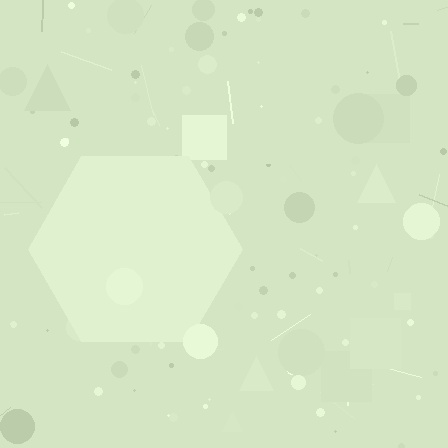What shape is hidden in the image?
A hexagon is hidden in the image.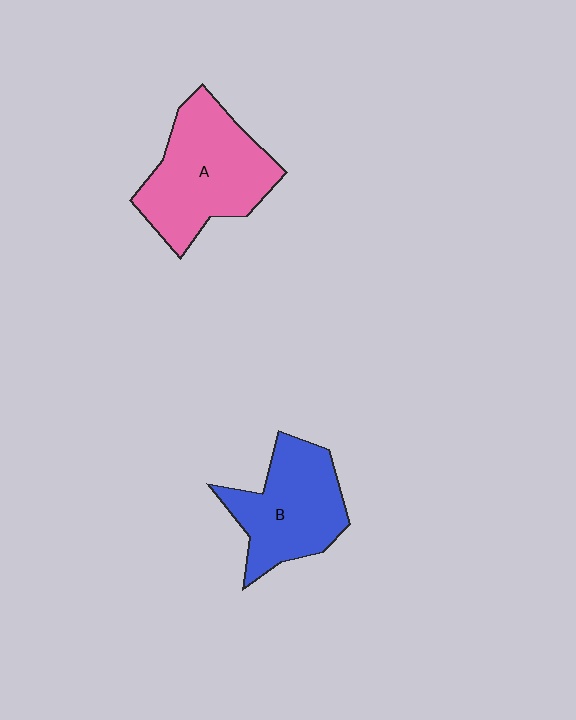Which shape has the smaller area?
Shape B (blue).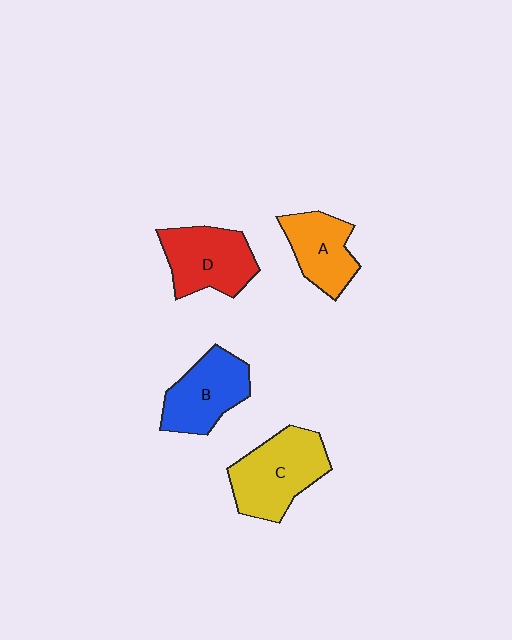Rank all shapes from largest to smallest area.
From largest to smallest: C (yellow), D (red), B (blue), A (orange).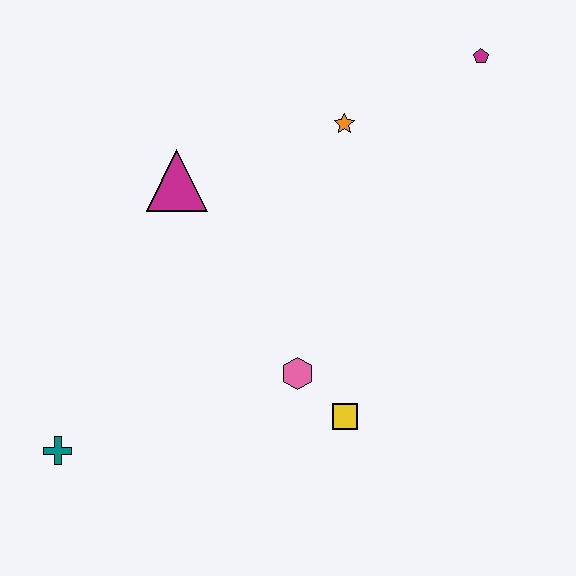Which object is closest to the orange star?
The magenta pentagon is closest to the orange star.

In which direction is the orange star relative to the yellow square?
The orange star is above the yellow square.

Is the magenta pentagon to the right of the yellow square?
Yes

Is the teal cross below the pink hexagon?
Yes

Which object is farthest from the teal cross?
The magenta pentagon is farthest from the teal cross.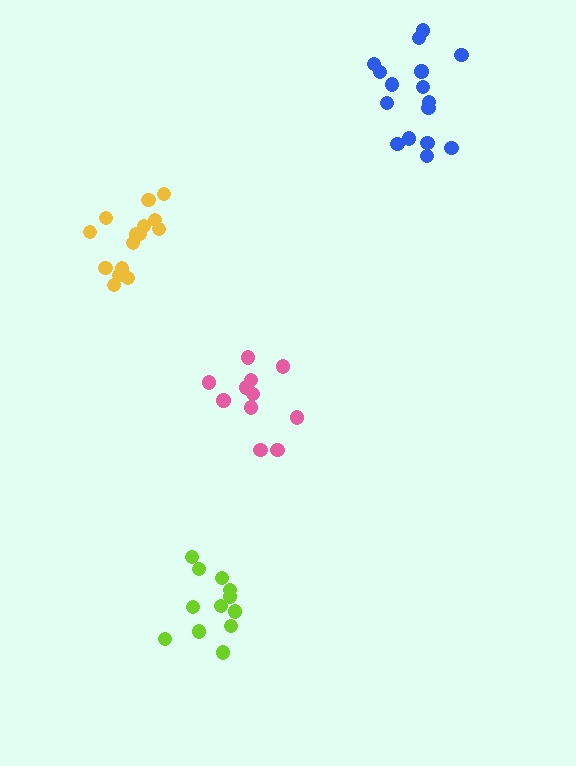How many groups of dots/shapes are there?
There are 4 groups.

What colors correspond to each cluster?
The clusters are colored: pink, yellow, lime, blue.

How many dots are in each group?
Group 1: 11 dots, Group 2: 15 dots, Group 3: 12 dots, Group 4: 16 dots (54 total).